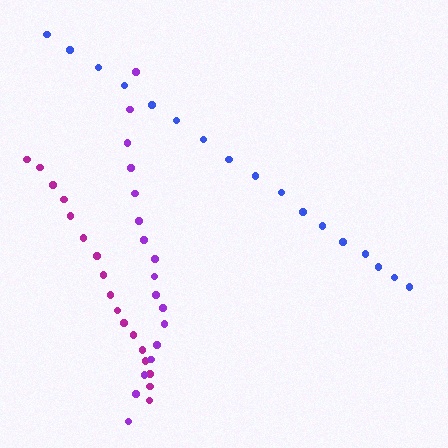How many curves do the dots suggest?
There are 3 distinct paths.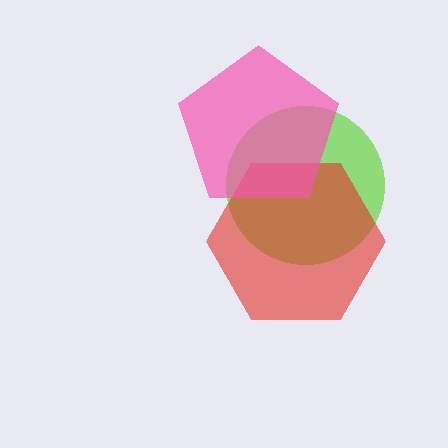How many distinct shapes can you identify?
There are 3 distinct shapes: a lime circle, a red hexagon, a pink pentagon.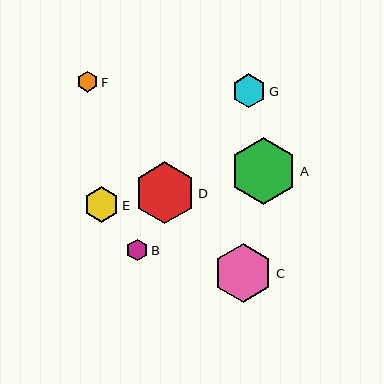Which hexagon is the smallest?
Hexagon F is the smallest with a size of approximately 21 pixels.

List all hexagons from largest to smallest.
From largest to smallest: A, D, C, E, G, B, F.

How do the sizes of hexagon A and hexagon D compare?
Hexagon A and hexagon D are approximately the same size.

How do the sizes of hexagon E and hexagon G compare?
Hexagon E and hexagon G are approximately the same size.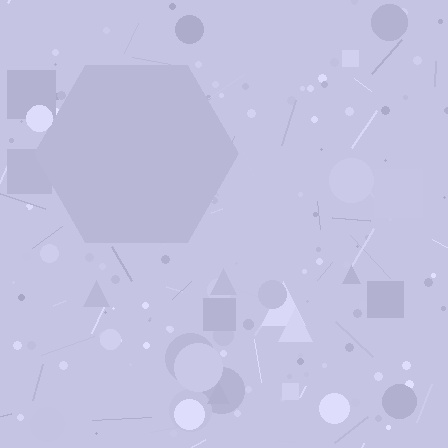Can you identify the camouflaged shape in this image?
The camouflaged shape is a hexagon.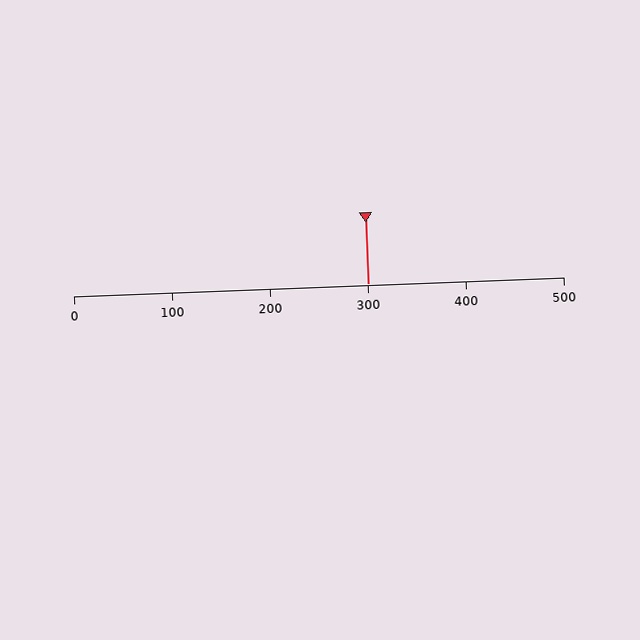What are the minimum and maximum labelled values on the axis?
The axis runs from 0 to 500.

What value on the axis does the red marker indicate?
The marker indicates approximately 300.